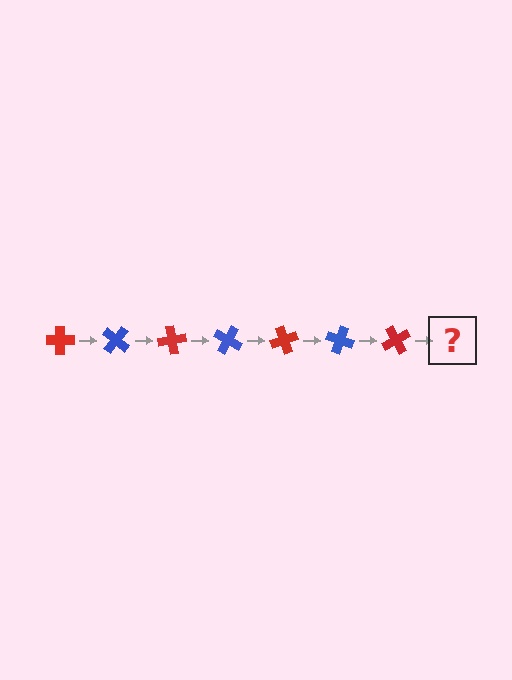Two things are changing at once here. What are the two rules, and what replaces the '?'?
The two rules are that it rotates 40 degrees each step and the color cycles through red and blue. The '?' should be a blue cross, rotated 280 degrees from the start.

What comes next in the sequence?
The next element should be a blue cross, rotated 280 degrees from the start.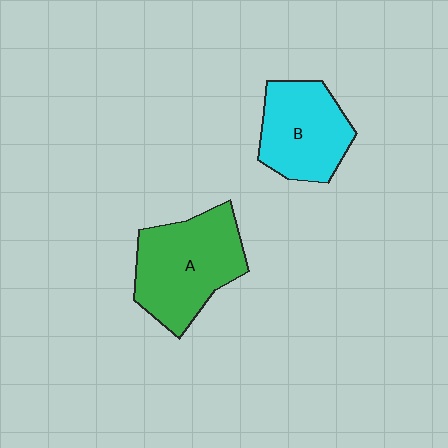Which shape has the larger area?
Shape A (green).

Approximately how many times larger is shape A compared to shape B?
Approximately 1.3 times.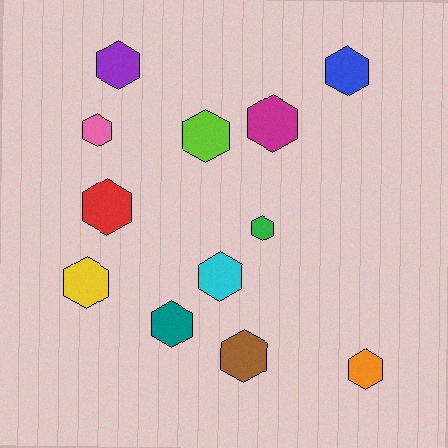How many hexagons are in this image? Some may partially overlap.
There are 12 hexagons.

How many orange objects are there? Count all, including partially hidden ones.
There is 1 orange object.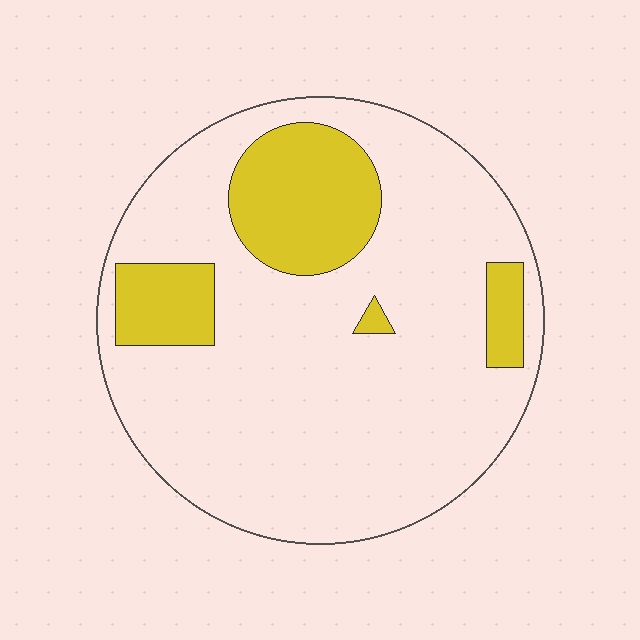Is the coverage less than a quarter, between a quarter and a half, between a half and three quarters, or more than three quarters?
Less than a quarter.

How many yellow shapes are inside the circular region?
4.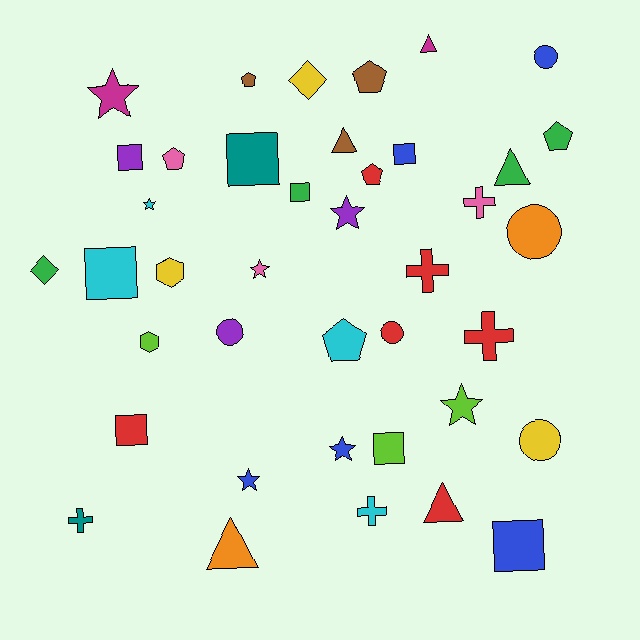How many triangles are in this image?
There are 5 triangles.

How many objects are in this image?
There are 40 objects.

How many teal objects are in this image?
There are 2 teal objects.